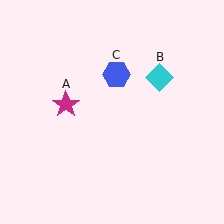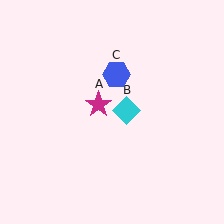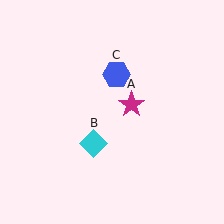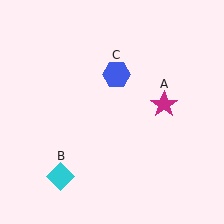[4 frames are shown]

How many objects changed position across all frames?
2 objects changed position: magenta star (object A), cyan diamond (object B).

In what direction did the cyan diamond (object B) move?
The cyan diamond (object B) moved down and to the left.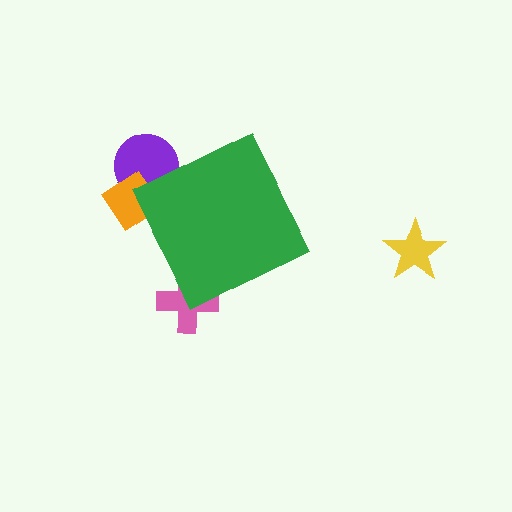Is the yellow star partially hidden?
No, the yellow star is fully visible.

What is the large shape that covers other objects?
A green diamond.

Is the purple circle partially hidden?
Yes, the purple circle is partially hidden behind the green diamond.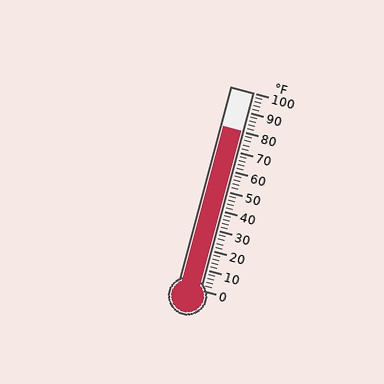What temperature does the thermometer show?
The thermometer shows approximately 80°F.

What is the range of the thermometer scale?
The thermometer scale ranges from 0°F to 100°F.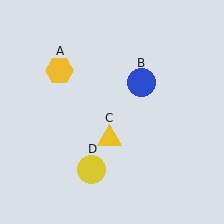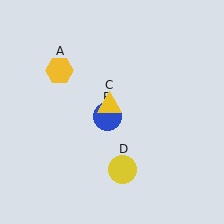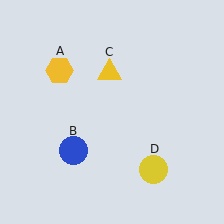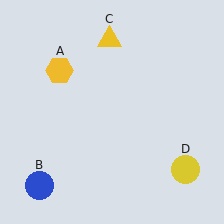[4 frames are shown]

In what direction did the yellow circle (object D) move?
The yellow circle (object D) moved right.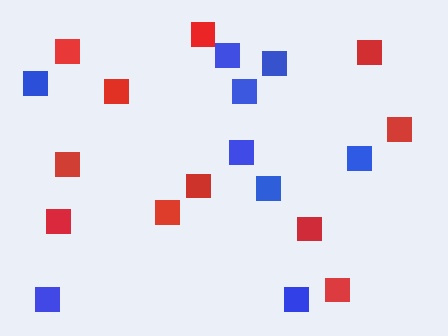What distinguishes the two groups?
There are 2 groups: one group of red squares (11) and one group of blue squares (9).